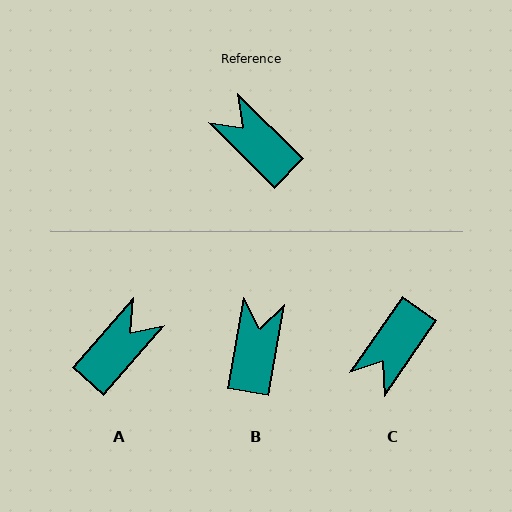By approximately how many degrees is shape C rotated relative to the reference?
Approximately 100 degrees counter-clockwise.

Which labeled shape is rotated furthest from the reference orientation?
C, about 100 degrees away.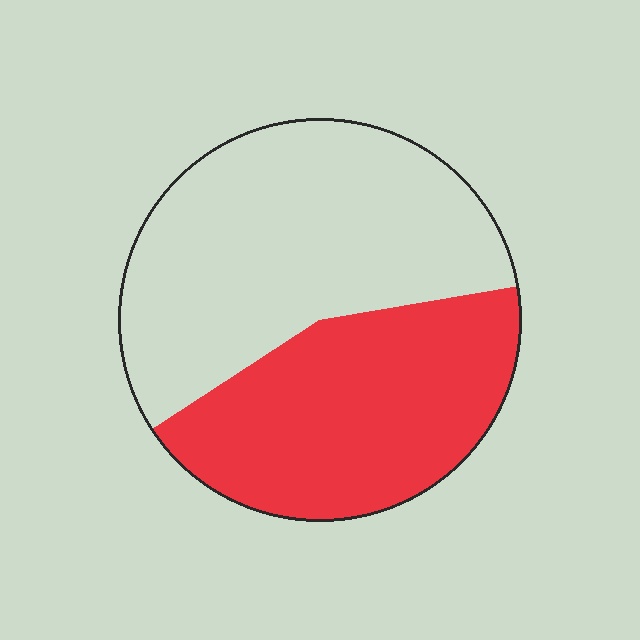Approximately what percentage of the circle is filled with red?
Approximately 45%.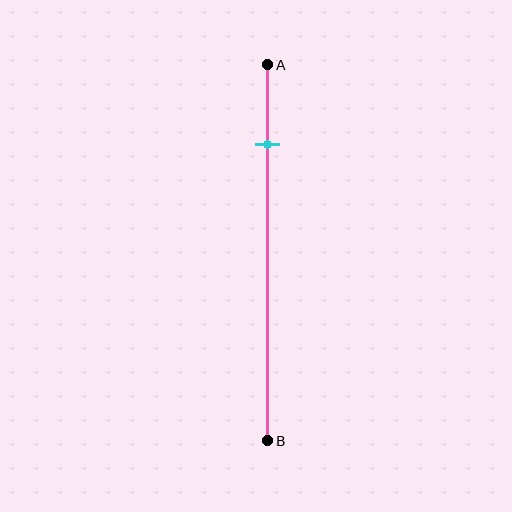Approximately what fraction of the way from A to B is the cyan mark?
The cyan mark is approximately 20% of the way from A to B.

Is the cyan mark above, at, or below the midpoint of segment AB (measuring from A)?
The cyan mark is above the midpoint of segment AB.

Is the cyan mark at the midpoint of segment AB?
No, the mark is at about 20% from A, not at the 50% midpoint.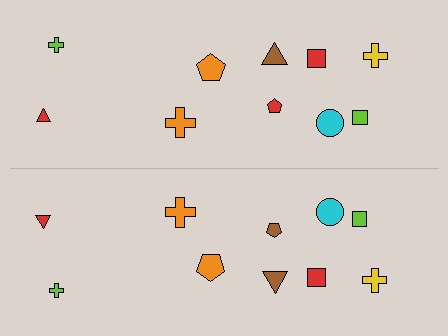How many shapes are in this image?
There are 20 shapes in this image.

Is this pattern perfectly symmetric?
No, the pattern is not perfectly symmetric. The brown pentagon on the bottom side breaks the symmetry — its mirror counterpart is red.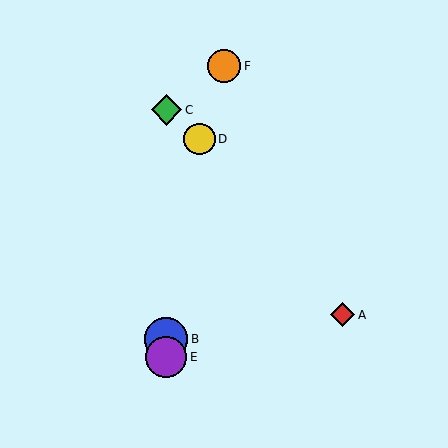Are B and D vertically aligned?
No, B is at x≈166 and D is at x≈199.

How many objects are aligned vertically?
3 objects (B, C, E) are aligned vertically.